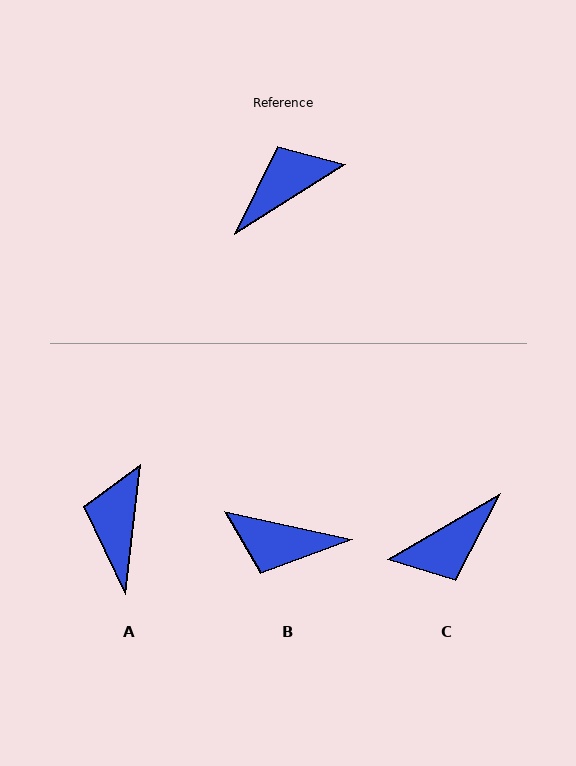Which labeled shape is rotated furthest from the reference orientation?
C, about 178 degrees away.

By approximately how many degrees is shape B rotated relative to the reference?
Approximately 136 degrees counter-clockwise.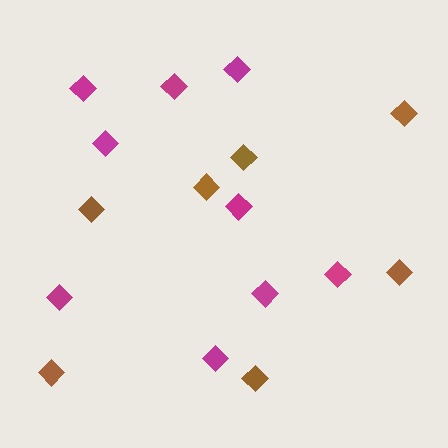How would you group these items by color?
There are 2 groups: one group of magenta diamonds (9) and one group of brown diamonds (7).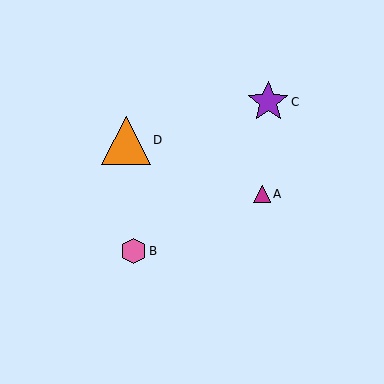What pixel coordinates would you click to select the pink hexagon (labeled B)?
Click at (134, 251) to select the pink hexagon B.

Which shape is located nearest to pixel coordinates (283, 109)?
The purple star (labeled C) at (268, 102) is nearest to that location.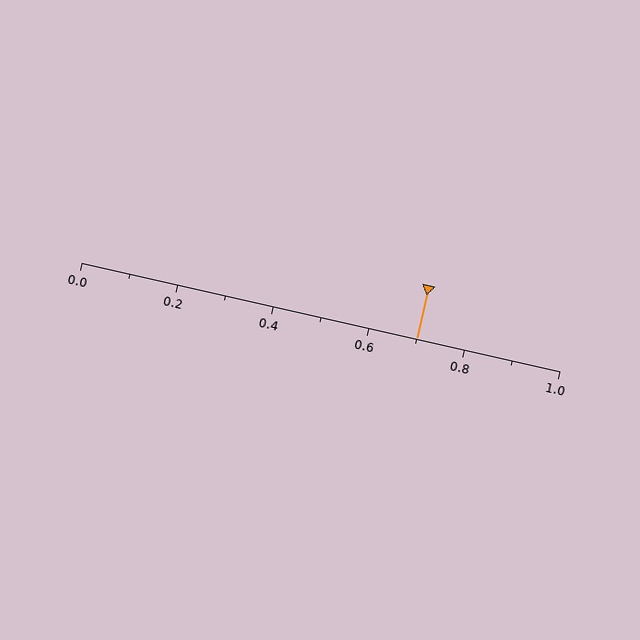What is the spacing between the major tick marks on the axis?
The major ticks are spaced 0.2 apart.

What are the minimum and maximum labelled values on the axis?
The axis runs from 0.0 to 1.0.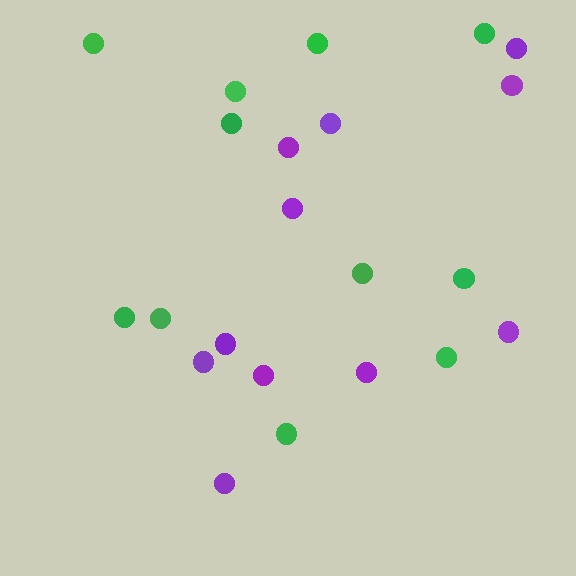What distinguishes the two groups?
There are 2 groups: one group of green circles (11) and one group of purple circles (11).